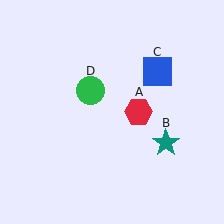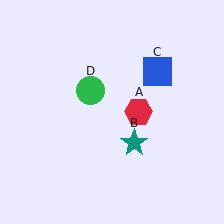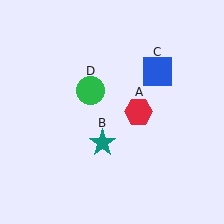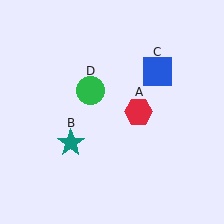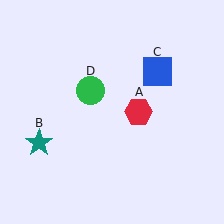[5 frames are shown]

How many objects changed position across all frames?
1 object changed position: teal star (object B).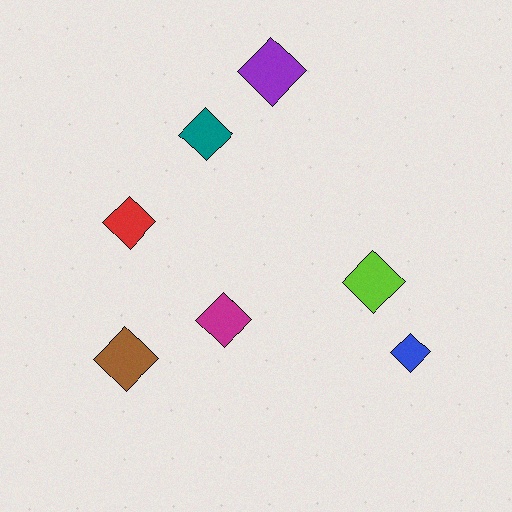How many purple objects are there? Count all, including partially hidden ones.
There is 1 purple object.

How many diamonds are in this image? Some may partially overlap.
There are 7 diamonds.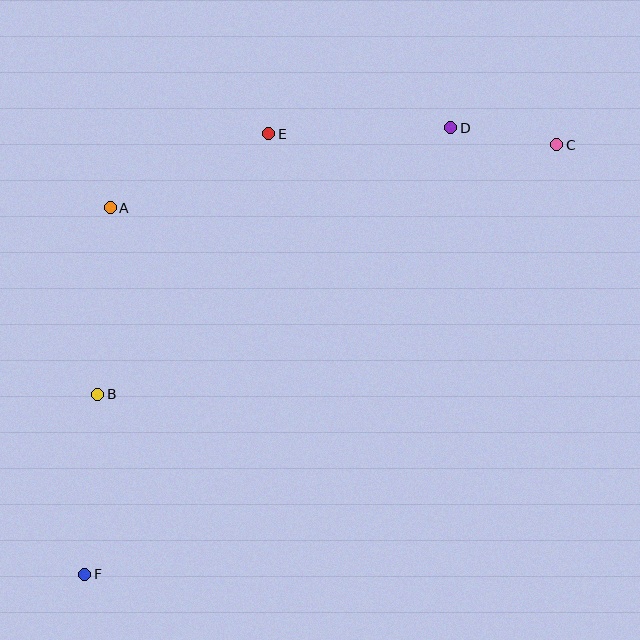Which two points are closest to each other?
Points C and D are closest to each other.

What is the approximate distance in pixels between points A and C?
The distance between A and C is approximately 451 pixels.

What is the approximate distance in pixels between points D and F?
The distance between D and F is approximately 578 pixels.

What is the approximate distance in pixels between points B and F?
The distance between B and F is approximately 181 pixels.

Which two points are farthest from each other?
Points C and F are farthest from each other.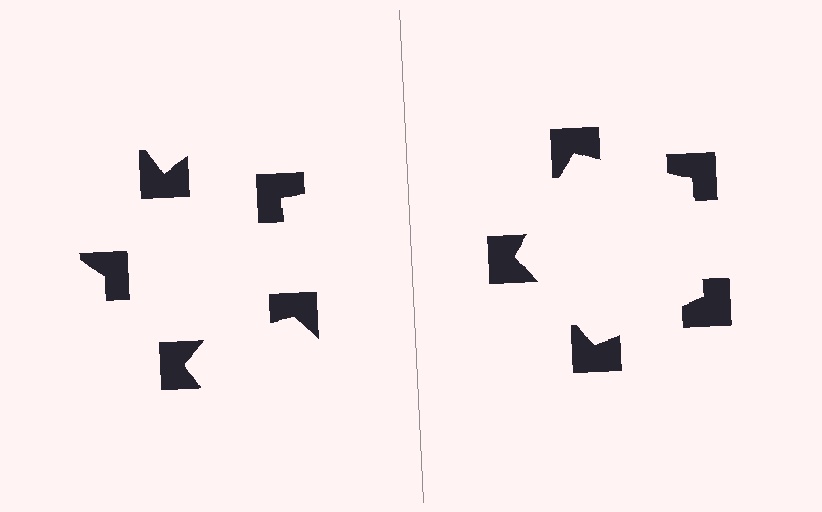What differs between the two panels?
The notched squares are positioned identically on both sides; only the wedge orientations differ. On the right they align to a pentagon; on the left they are misaligned.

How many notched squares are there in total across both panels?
10 — 5 on each side.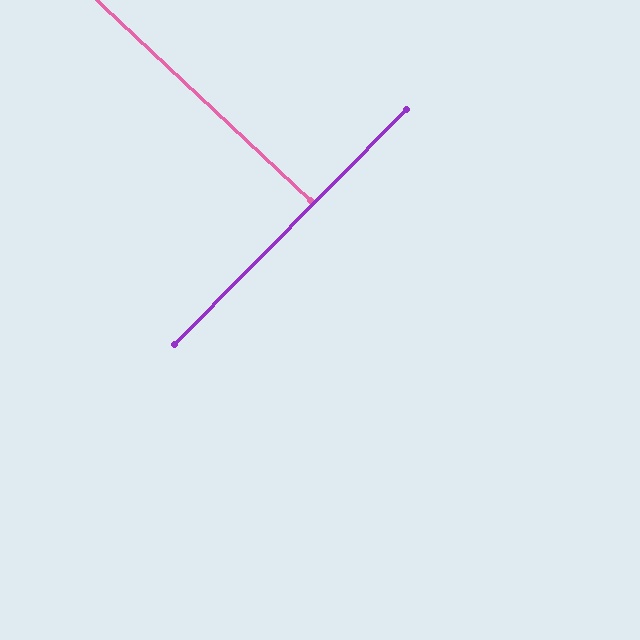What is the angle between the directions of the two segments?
Approximately 89 degrees.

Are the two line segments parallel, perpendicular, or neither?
Perpendicular — they meet at approximately 89°.